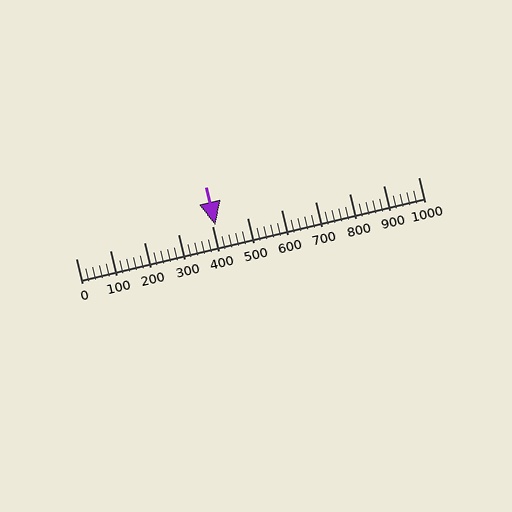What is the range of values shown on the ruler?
The ruler shows values from 0 to 1000.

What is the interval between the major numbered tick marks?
The major tick marks are spaced 100 units apart.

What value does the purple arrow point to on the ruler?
The purple arrow points to approximately 406.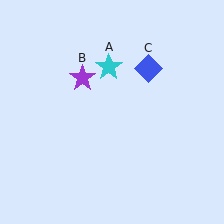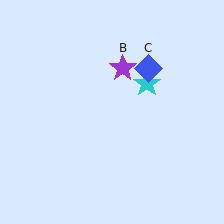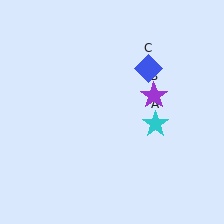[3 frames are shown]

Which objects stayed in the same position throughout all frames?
Blue diamond (object C) remained stationary.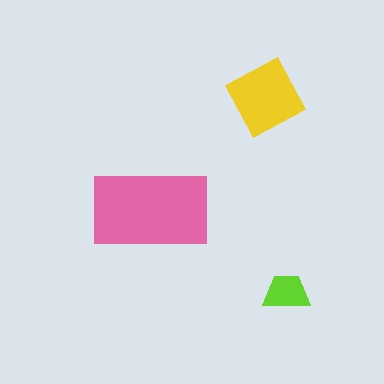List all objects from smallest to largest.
The lime trapezoid, the yellow square, the pink rectangle.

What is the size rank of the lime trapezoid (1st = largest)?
3rd.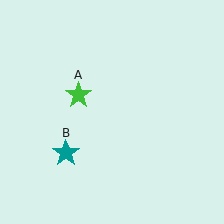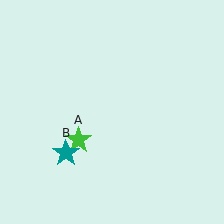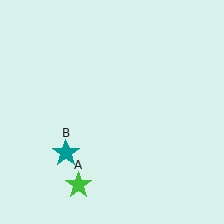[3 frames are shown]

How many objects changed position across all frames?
1 object changed position: green star (object A).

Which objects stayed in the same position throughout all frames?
Teal star (object B) remained stationary.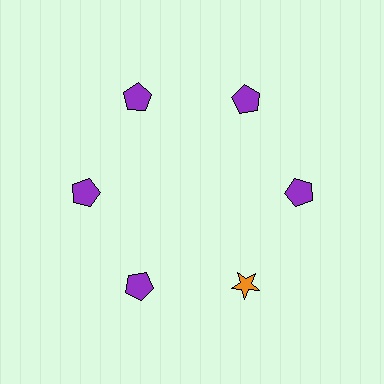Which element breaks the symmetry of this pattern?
The orange star at roughly the 5 o'clock position breaks the symmetry. All other shapes are purple pentagons.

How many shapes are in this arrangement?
There are 6 shapes arranged in a ring pattern.